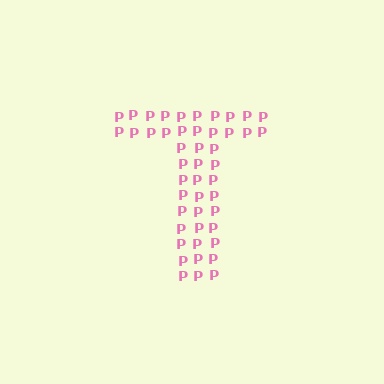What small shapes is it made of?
It is made of small letter P's.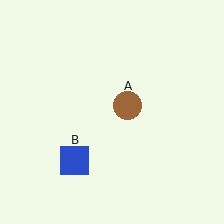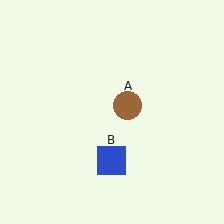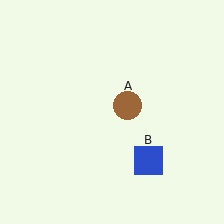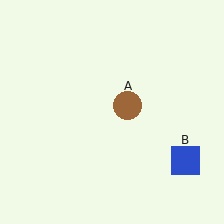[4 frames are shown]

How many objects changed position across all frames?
1 object changed position: blue square (object B).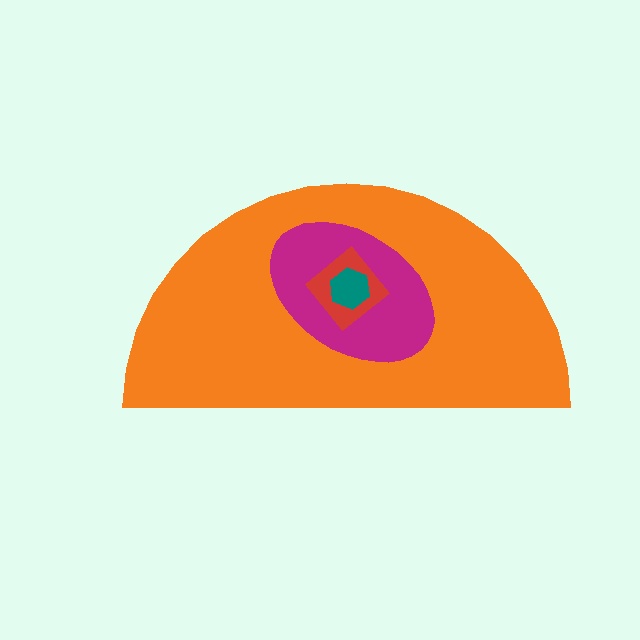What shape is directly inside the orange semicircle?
The magenta ellipse.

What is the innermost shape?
The teal hexagon.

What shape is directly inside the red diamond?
The teal hexagon.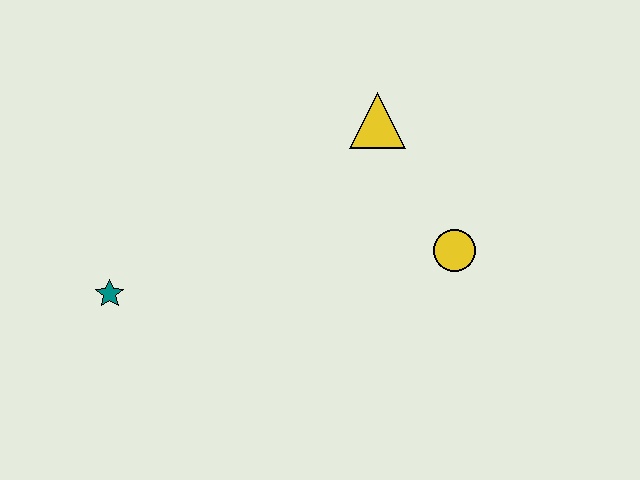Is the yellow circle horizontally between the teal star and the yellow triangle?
No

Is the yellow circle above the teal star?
Yes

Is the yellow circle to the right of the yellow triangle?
Yes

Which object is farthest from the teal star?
The yellow circle is farthest from the teal star.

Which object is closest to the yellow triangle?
The yellow circle is closest to the yellow triangle.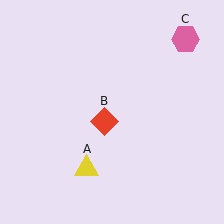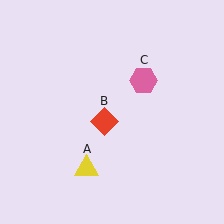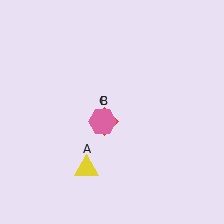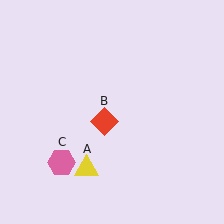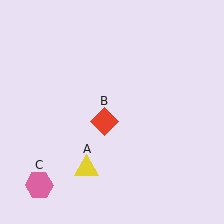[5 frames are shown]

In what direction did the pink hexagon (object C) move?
The pink hexagon (object C) moved down and to the left.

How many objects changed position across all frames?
1 object changed position: pink hexagon (object C).